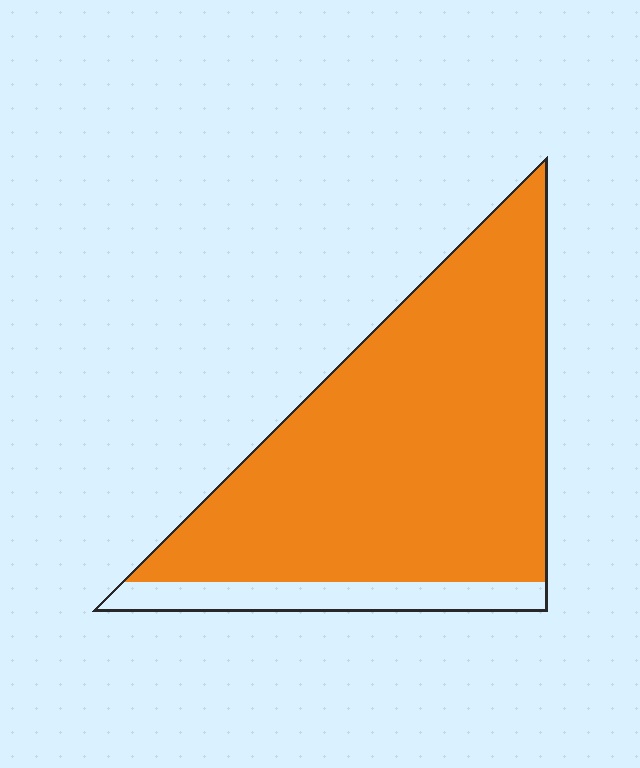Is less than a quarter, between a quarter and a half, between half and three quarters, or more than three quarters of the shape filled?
More than three quarters.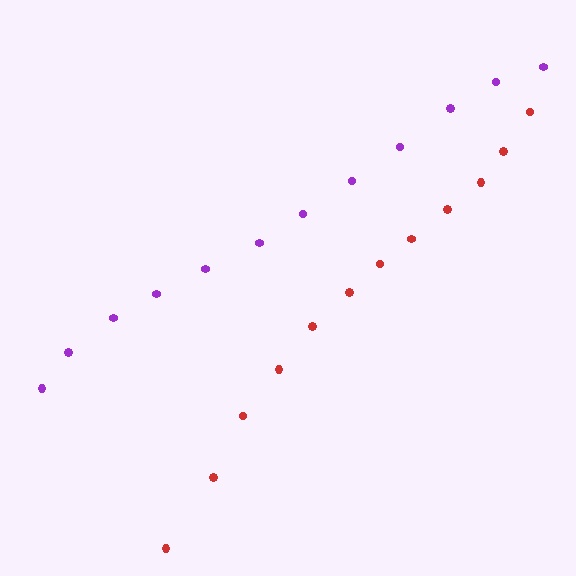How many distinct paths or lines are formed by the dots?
There are 2 distinct paths.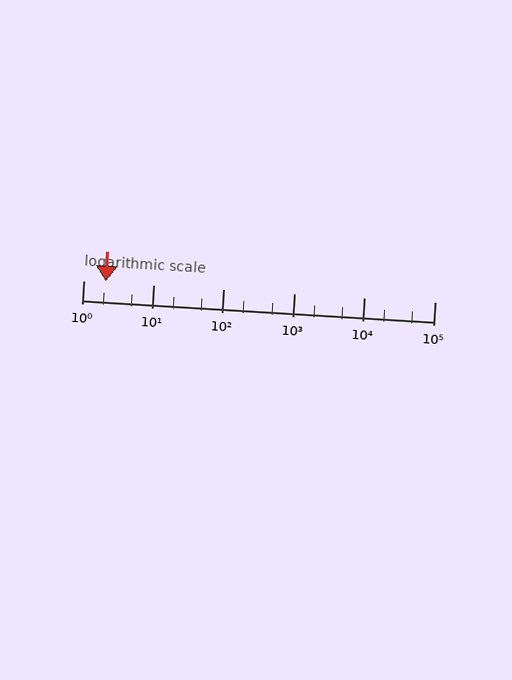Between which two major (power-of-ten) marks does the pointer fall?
The pointer is between 1 and 10.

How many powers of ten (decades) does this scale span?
The scale spans 5 decades, from 1 to 100000.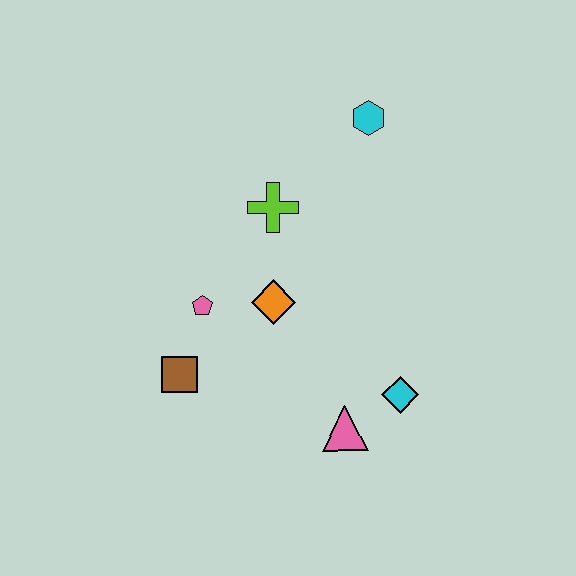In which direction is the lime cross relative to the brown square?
The lime cross is above the brown square.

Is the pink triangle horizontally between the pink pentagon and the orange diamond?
No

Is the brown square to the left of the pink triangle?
Yes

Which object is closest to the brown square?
The pink pentagon is closest to the brown square.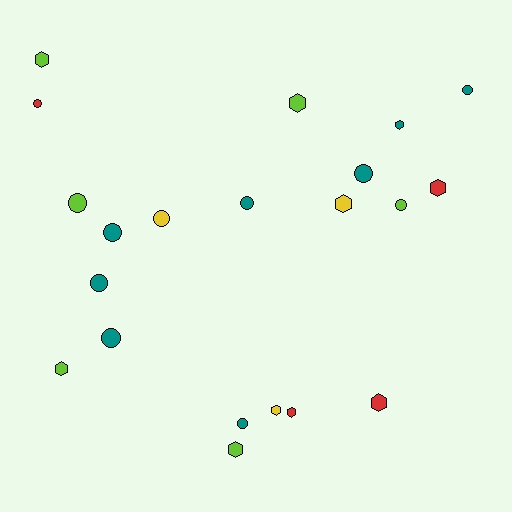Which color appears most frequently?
Teal, with 8 objects.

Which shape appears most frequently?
Circle, with 11 objects.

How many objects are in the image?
There are 21 objects.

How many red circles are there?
There is 1 red circle.